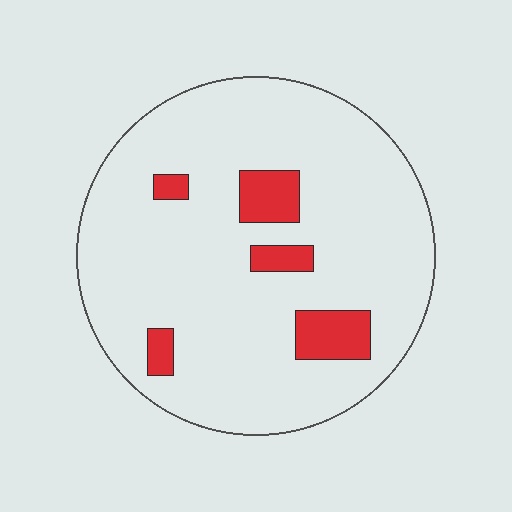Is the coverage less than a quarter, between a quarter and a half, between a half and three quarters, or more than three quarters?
Less than a quarter.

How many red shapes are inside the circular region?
5.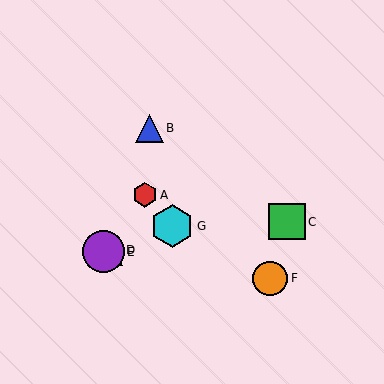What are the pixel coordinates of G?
Object G is at (172, 226).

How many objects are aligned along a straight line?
3 objects (D, E, G) are aligned along a straight line.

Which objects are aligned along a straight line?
Objects D, E, G are aligned along a straight line.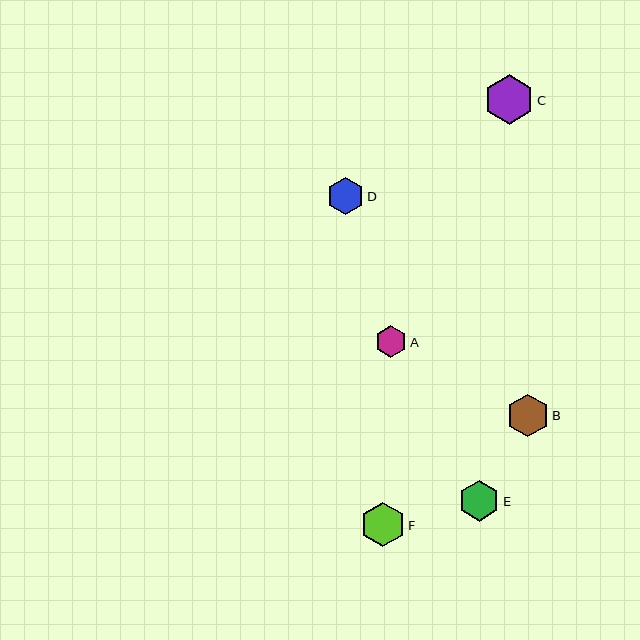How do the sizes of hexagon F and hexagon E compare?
Hexagon F and hexagon E are approximately the same size.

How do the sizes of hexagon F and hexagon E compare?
Hexagon F and hexagon E are approximately the same size.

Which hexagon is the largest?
Hexagon C is the largest with a size of approximately 49 pixels.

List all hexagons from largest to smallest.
From largest to smallest: C, F, B, E, D, A.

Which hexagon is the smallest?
Hexagon A is the smallest with a size of approximately 32 pixels.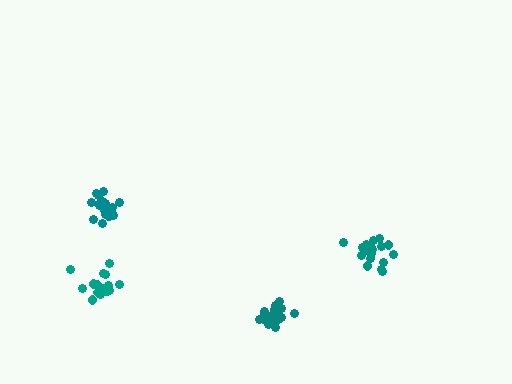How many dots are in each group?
Group 1: 18 dots, Group 2: 21 dots, Group 3: 15 dots, Group 4: 20 dots (74 total).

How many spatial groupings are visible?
There are 4 spatial groupings.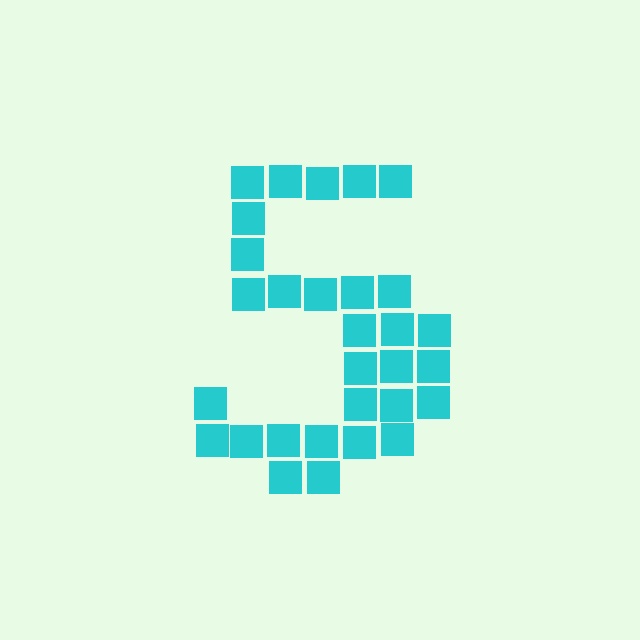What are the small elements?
The small elements are squares.